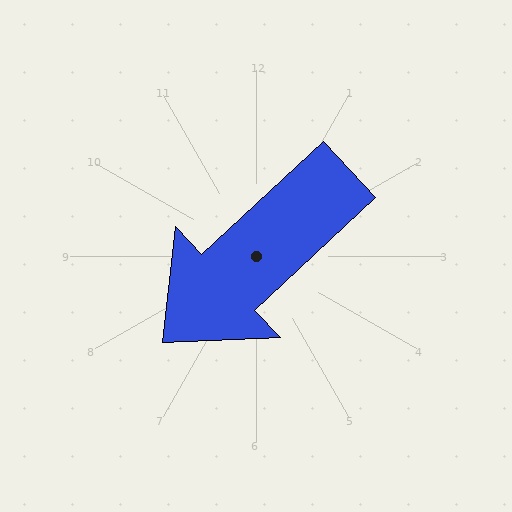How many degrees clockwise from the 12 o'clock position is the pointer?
Approximately 227 degrees.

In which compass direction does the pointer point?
Southwest.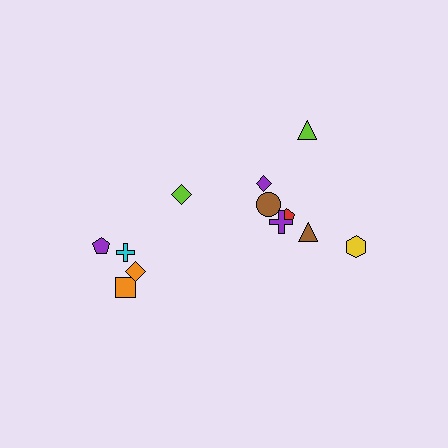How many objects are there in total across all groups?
There are 12 objects.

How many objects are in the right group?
There are 7 objects.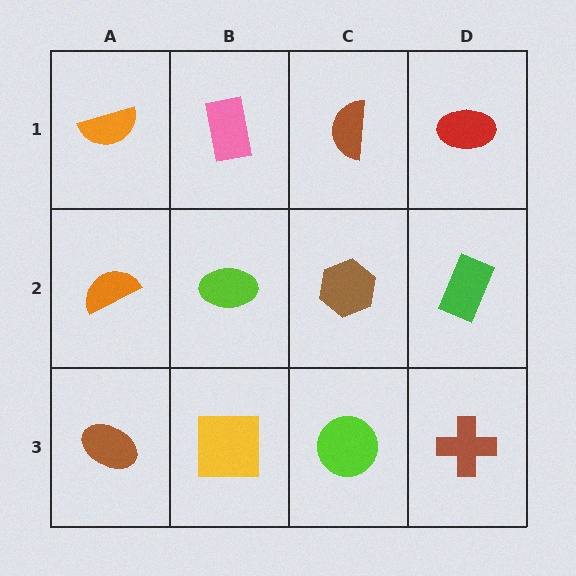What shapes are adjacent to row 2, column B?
A pink rectangle (row 1, column B), a yellow square (row 3, column B), an orange semicircle (row 2, column A), a brown hexagon (row 2, column C).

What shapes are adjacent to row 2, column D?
A red ellipse (row 1, column D), a brown cross (row 3, column D), a brown hexagon (row 2, column C).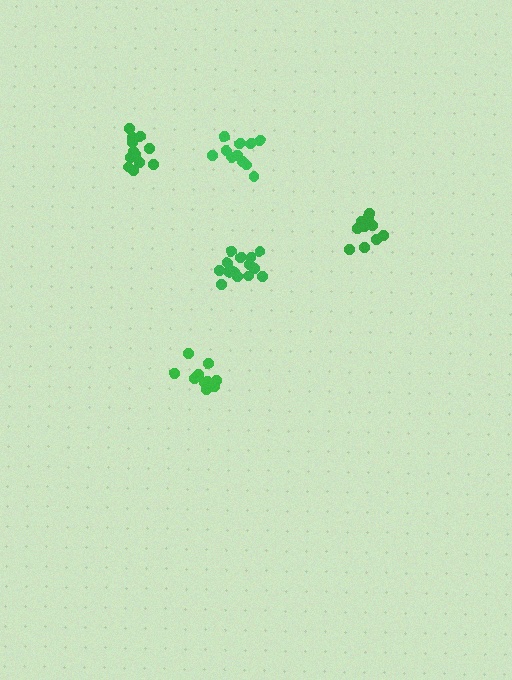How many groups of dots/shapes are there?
There are 5 groups.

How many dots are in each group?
Group 1: 11 dots, Group 2: 13 dots, Group 3: 10 dots, Group 4: 15 dots, Group 5: 12 dots (61 total).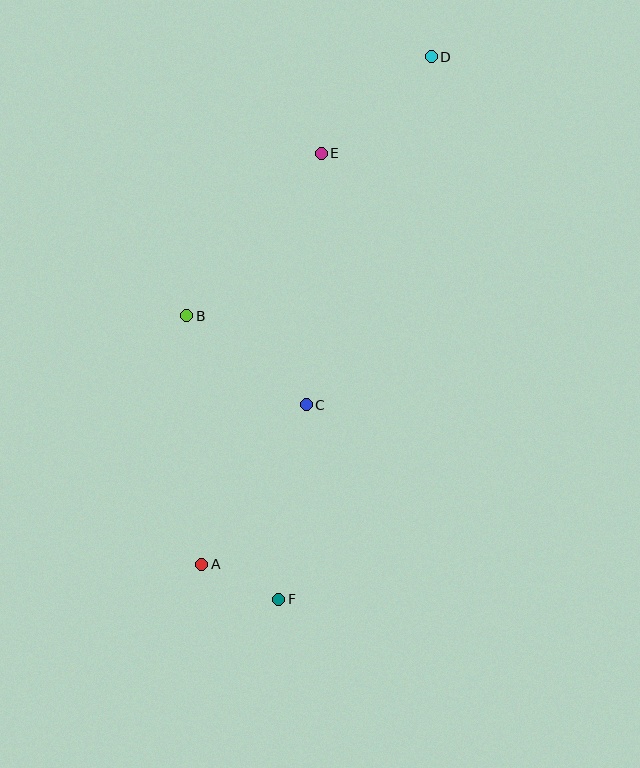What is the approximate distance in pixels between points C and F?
The distance between C and F is approximately 197 pixels.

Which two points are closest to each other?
Points A and F are closest to each other.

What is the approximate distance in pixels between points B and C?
The distance between B and C is approximately 149 pixels.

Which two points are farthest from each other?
Points D and F are farthest from each other.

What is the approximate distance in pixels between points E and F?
The distance between E and F is approximately 448 pixels.